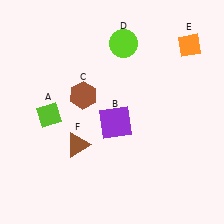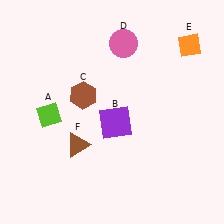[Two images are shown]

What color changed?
The circle (D) changed from lime in Image 1 to pink in Image 2.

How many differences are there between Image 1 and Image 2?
There is 1 difference between the two images.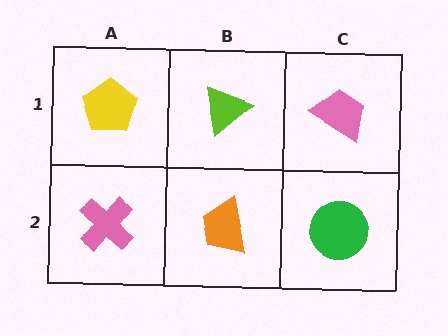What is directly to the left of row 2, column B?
A pink cross.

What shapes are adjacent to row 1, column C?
A green circle (row 2, column C), a lime triangle (row 1, column B).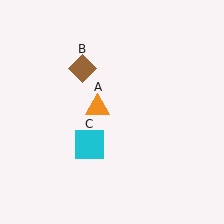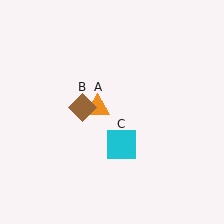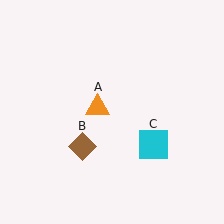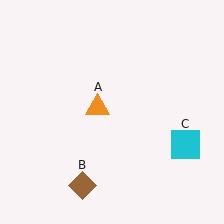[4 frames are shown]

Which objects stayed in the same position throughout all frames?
Orange triangle (object A) remained stationary.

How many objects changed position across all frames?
2 objects changed position: brown diamond (object B), cyan square (object C).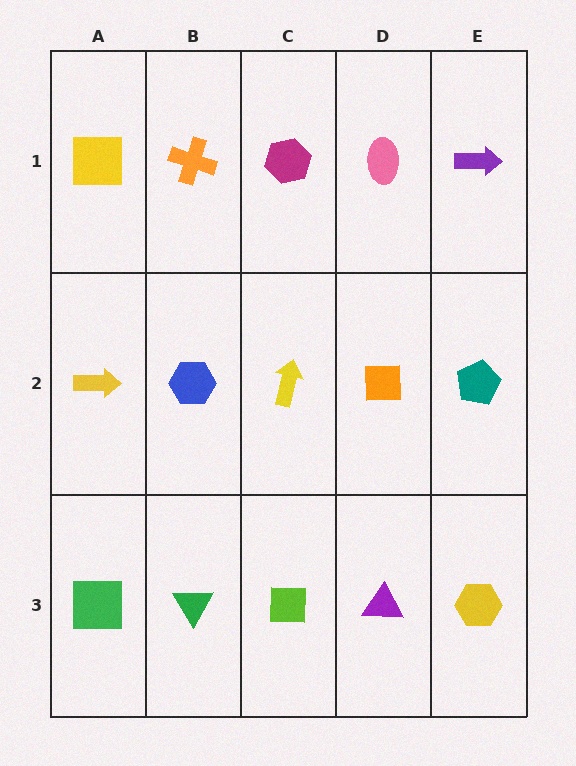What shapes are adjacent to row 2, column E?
A purple arrow (row 1, column E), a yellow hexagon (row 3, column E), an orange square (row 2, column D).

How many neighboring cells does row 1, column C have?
3.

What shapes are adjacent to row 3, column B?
A blue hexagon (row 2, column B), a green square (row 3, column A), a lime square (row 3, column C).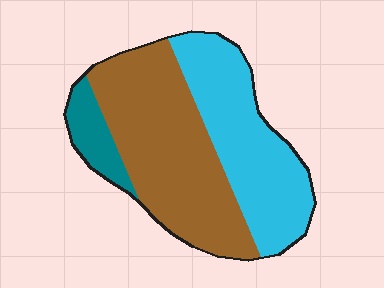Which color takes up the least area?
Teal, at roughly 10%.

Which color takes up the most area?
Brown, at roughly 50%.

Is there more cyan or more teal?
Cyan.